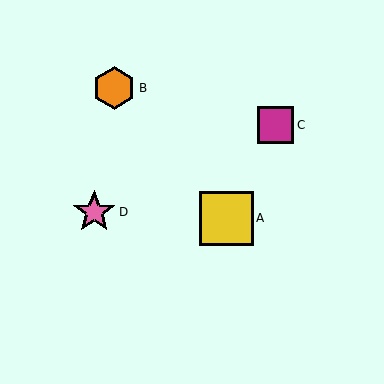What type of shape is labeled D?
Shape D is a pink star.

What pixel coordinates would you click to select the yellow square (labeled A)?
Click at (226, 218) to select the yellow square A.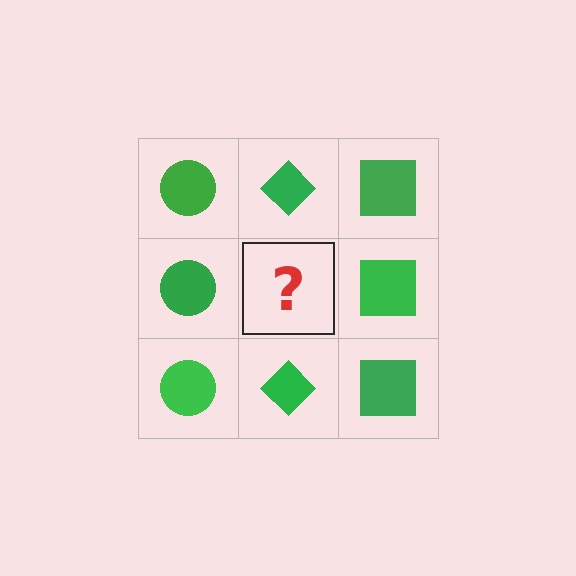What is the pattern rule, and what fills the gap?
The rule is that each column has a consistent shape. The gap should be filled with a green diamond.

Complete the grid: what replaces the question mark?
The question mark should be replaced with a green diamond.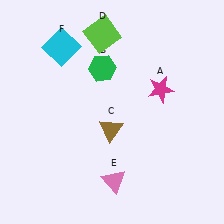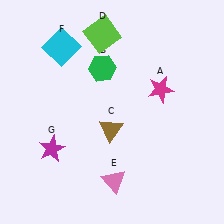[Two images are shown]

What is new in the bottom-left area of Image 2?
A magenta star (G) was added in the bottom-left area of Image 2.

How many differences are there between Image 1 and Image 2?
There is 1 difference between the two images.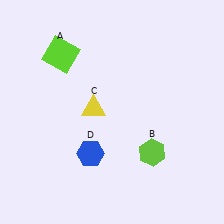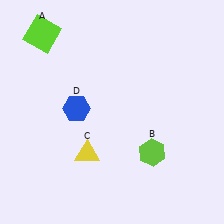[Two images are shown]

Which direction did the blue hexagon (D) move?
The blue hexagon (D) moved up.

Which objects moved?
The objects that moved are: the lime square (A), the yellow triangle (C), the blue hexagon (D).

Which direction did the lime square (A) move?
The lime square (A) moved up.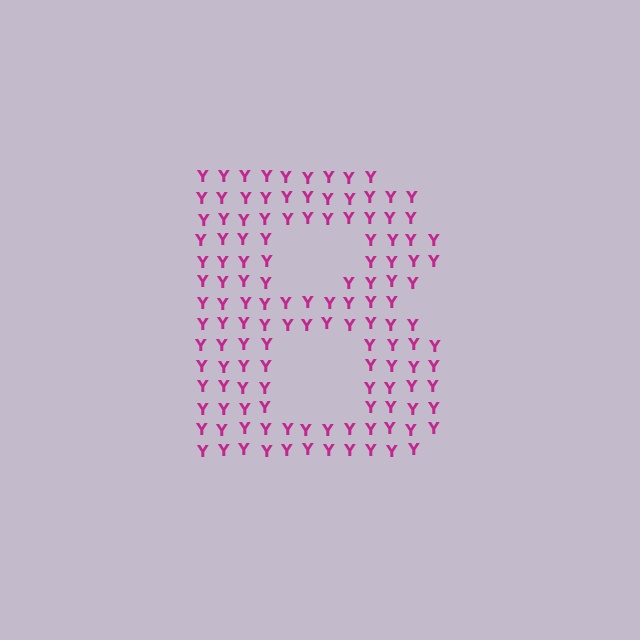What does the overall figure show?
The overall figure shows the letter B.